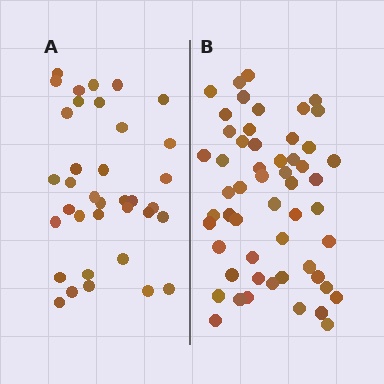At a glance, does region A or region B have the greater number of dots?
Region B (the right region) has more dots.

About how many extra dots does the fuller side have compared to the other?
Region B has approximately 20 more dots than region A.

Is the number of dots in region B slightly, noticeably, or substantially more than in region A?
Region B has substantially more. The ratio is roughly 1.5 to 1.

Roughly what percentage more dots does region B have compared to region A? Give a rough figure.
About 50% more.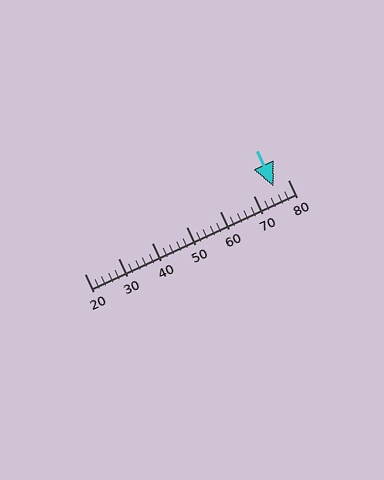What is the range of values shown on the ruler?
The ruler shows values from 20 to 80.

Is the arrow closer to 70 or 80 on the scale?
The arrow is closer to 80.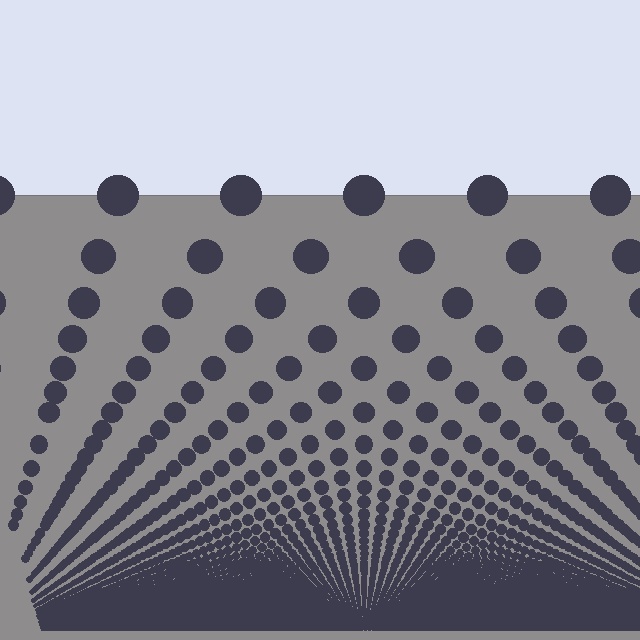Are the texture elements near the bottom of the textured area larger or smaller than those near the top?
Smaller. The gradient is inverted — elements near the bottom are smaller and denser.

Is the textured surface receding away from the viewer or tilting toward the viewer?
The surface appears to tilt toward the viewer. Texture elements get larger and sparser toward the top.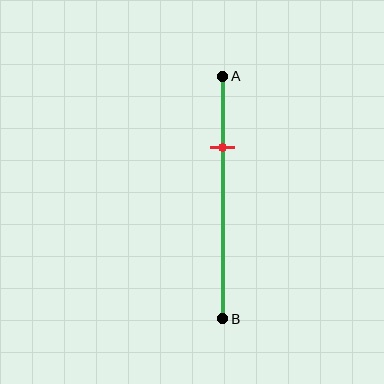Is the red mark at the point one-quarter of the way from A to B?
No, the mark is at about 30% from A, not at the 25% one-quarter point.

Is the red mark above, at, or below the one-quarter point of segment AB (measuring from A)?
The red mark is below the one-quarter point of segment AB.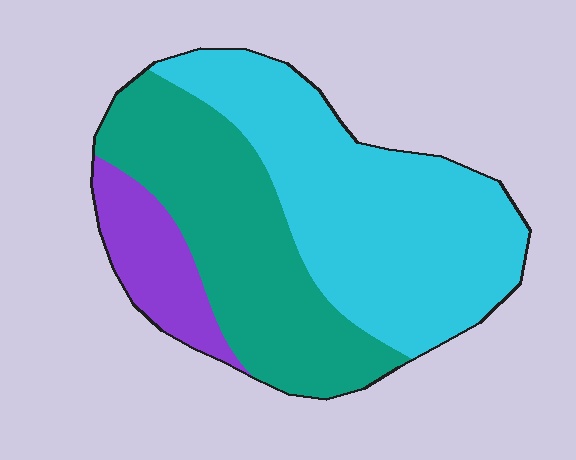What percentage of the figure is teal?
Teal takes up about three eighths (3/8) of the figure.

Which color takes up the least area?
Purple, at roughly 15%.